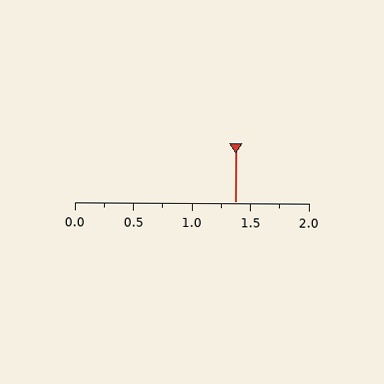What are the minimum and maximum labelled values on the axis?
The axis runs from 0.0 to 2.0.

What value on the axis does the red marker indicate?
The marker indicates approximately 1.38.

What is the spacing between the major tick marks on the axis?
The major ticks are spaced 0.5 apart.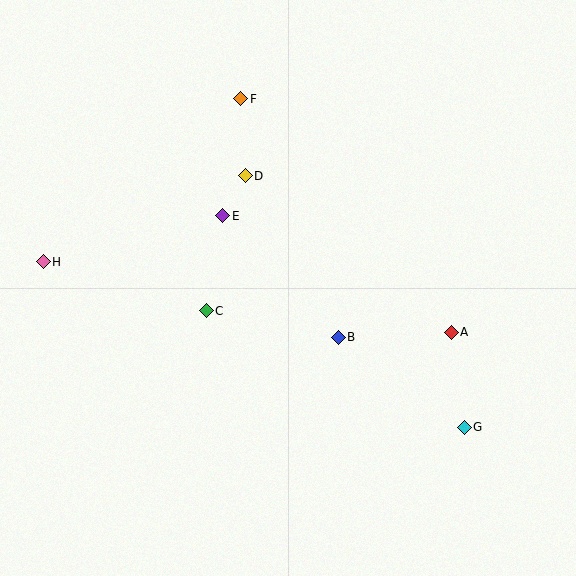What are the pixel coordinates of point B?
Point B is at (338, 337).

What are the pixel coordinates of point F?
Point F is at (241, 99).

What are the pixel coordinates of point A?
Point A is at (451, 332).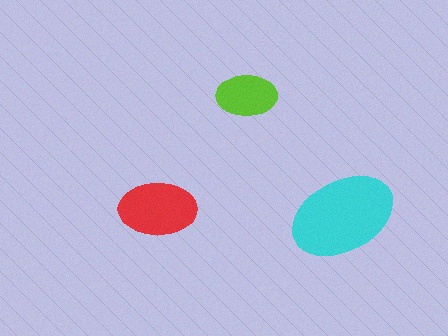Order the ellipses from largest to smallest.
the cyan one, the red one, the lime one.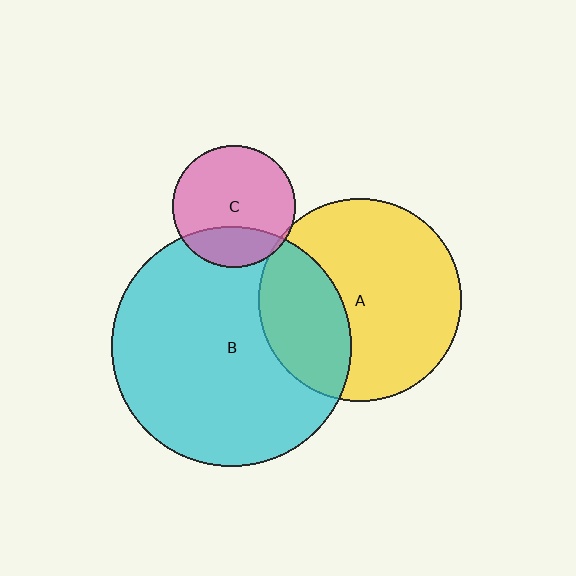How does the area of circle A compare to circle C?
Approximately 2.8 times.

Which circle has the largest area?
Circle B (cyan).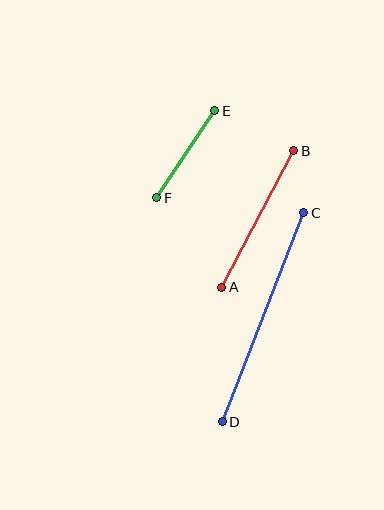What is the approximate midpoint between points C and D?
The midpoint is at approximately (263, 317) pixels.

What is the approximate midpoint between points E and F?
The midpoint is at approximately (186, 154) pixels.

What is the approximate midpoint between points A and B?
The midpoint is at approximately (258, 219) pixels.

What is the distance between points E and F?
The distance is approximately 104 pixels.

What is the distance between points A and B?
The distance is approximately 154 pixels.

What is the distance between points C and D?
The distance is approximately 224 pixels.